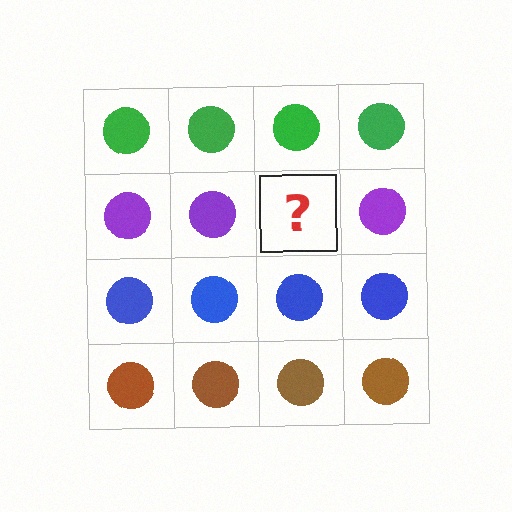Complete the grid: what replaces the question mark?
The question mark should be replaced with a purple circle.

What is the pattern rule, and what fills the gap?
The rule is that each row has a consistent color. The gap should be filled with a purple circle.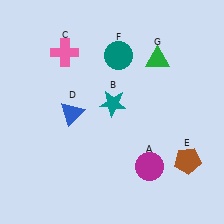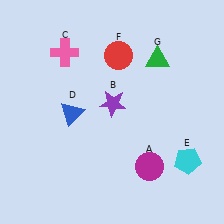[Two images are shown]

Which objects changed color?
B changed from teal to purple. E changed from brown to cyan. F changed from teal to red.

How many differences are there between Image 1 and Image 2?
There are 3 differences between the two images.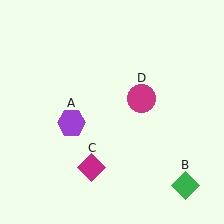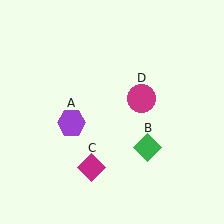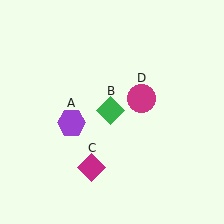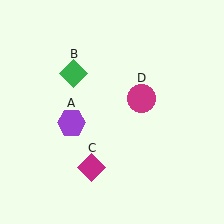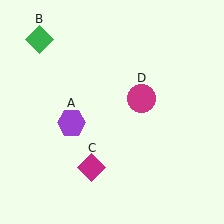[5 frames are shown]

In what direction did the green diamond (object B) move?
The green diamond (object B) moved up and to the left.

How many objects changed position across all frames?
1 object changed position: green diamond (object B).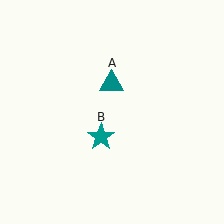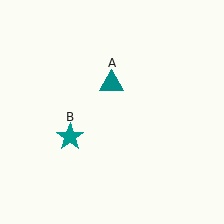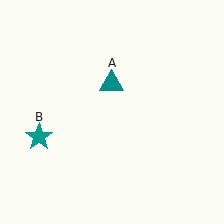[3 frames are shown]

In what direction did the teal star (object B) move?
The teal star (object B) moved left.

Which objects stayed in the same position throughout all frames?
Teal triangle (object A) remained stationary.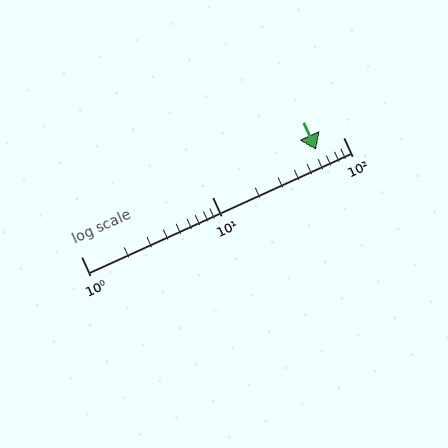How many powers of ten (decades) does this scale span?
The scale spans 2 decades, from 1 to 100.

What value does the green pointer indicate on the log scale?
The pointer indicates approximately 62.